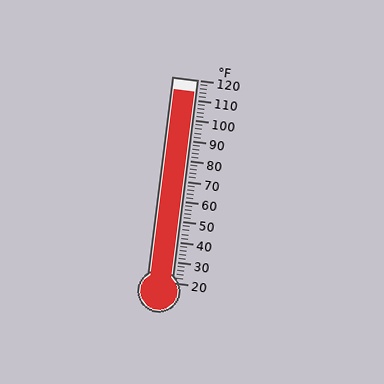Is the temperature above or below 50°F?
The temperature is above 50°F.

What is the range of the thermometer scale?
The thermometer scale ranges from 20°F to 120°F.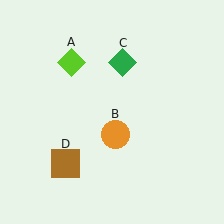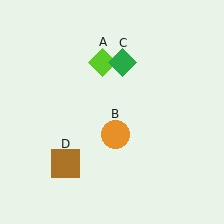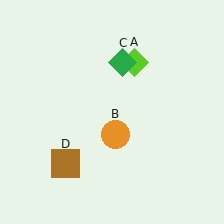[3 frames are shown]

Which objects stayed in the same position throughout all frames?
Orange circle (object B) and green diamond (object C) and brown square (object D) remained stationary.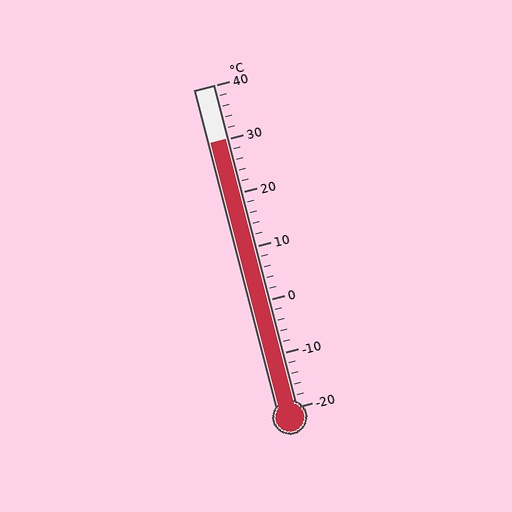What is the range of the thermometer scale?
The thermometer scale ranges from -20°C to 40°C.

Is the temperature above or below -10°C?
The temperature is above -10°C.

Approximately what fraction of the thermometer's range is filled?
The thermometer is filled to approximately 85% of its range.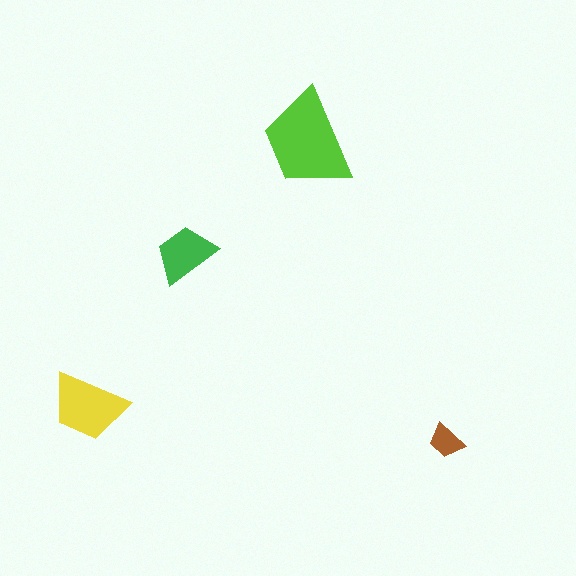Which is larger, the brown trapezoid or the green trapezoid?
The green one.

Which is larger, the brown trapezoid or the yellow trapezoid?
The yellow one.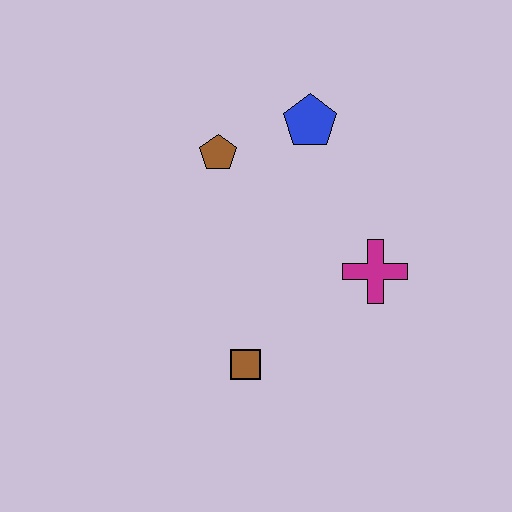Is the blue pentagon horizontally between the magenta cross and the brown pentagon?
Yes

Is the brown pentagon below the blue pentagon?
Yes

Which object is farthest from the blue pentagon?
The brown square is farthest from the blue pentagon.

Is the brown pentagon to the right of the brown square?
No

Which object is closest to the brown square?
The magenta cross is closest to the brown square.